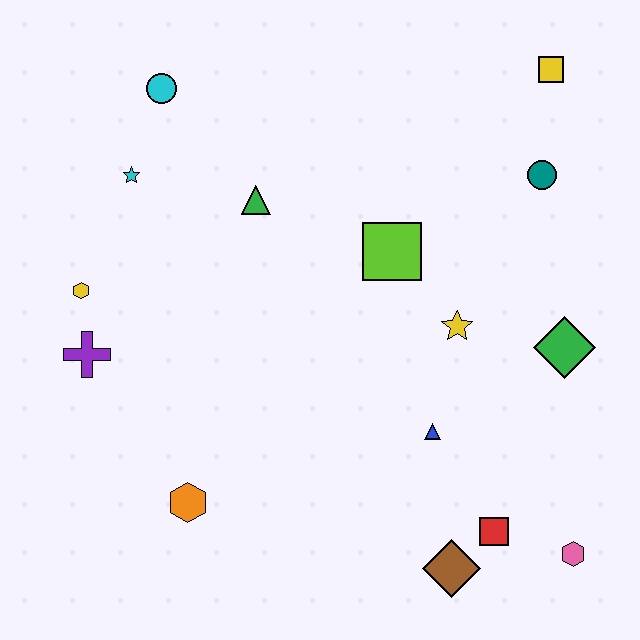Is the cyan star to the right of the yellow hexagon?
Yes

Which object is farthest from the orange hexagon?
The yellow square is farthest from the orange hexagon.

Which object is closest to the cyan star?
The cyan circle is closest to the cyan star.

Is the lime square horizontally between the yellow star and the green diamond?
No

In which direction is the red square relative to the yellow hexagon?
The red square is to the right of the yellow hexagon.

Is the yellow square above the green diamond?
Yes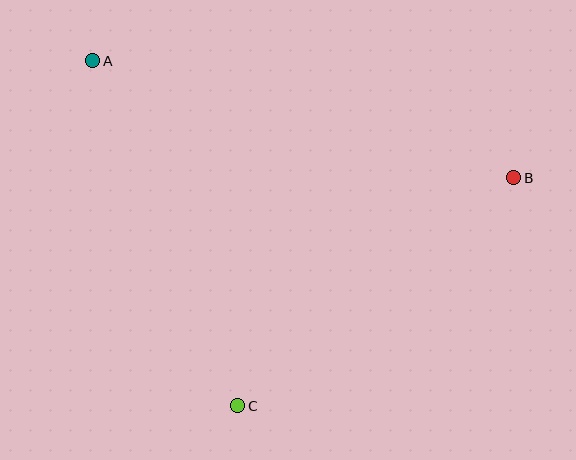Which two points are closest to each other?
Points B and C are closest to each other.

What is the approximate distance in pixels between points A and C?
The distance between A and C is approximately 374 pixels.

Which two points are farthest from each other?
Points A and B are farthest from each other.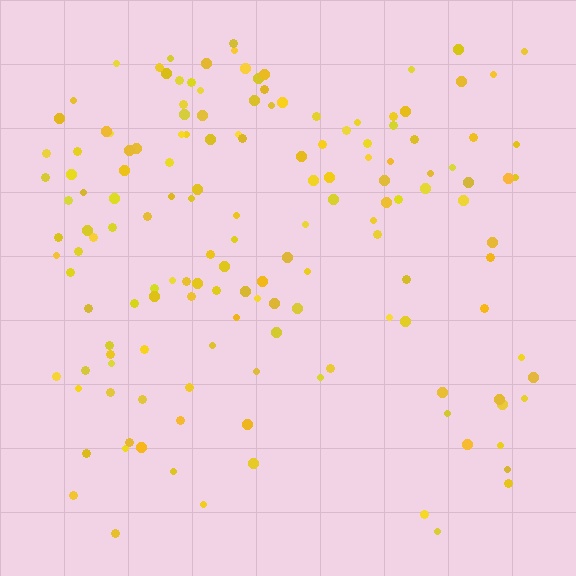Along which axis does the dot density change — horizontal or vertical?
Vertical.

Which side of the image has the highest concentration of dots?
The top.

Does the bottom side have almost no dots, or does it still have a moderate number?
Still a moderate number, just noticeably fewer than the top.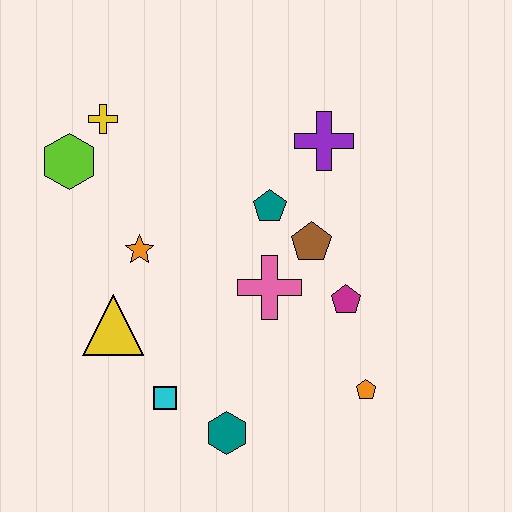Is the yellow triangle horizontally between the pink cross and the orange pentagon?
No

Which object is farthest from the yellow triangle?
The purple cross is farthest from the yellow triangle.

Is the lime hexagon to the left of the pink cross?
Yes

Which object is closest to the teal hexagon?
The cyan square is closest to the teal hexagon.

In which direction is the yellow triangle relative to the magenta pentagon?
The yellow triangle is to the left of the magenta pentagon.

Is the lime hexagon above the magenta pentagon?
Yes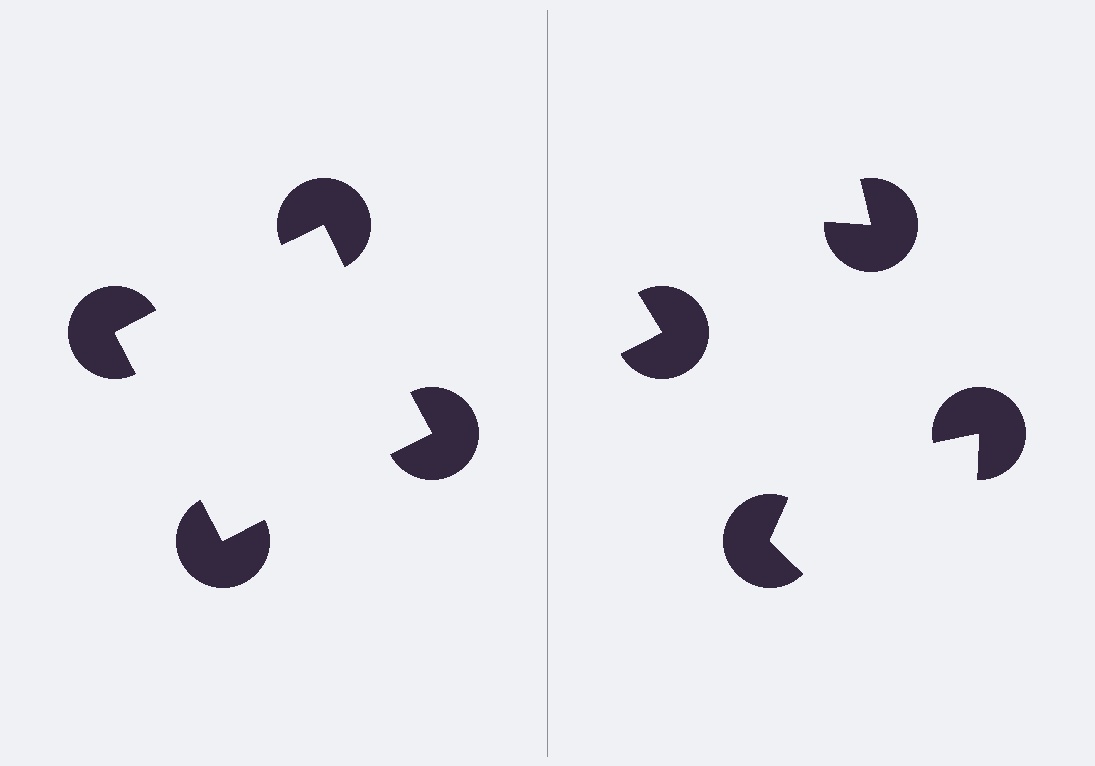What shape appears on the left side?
An illusory square.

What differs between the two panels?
The pac-man discs are positioned identically on both sides; only the wedge orientations differ. On the left they align to a square; on the right they are misaligned.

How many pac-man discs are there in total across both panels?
8 — 4 on each side.